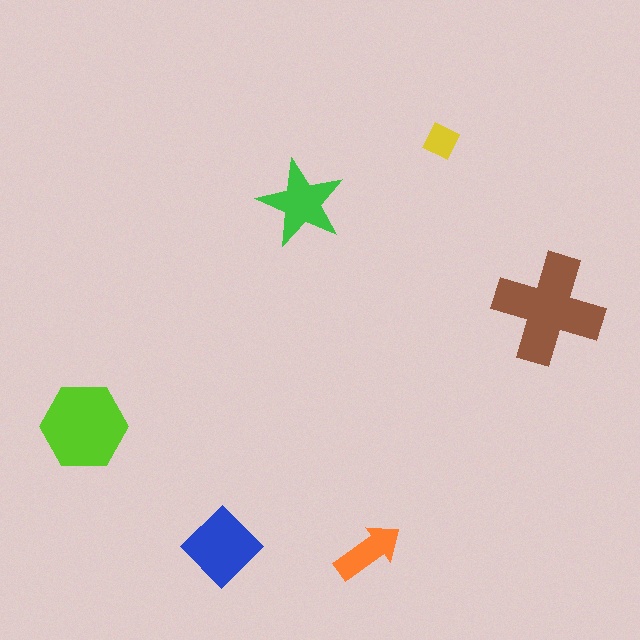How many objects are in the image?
There are 6 objects in the image.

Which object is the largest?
The brown cross.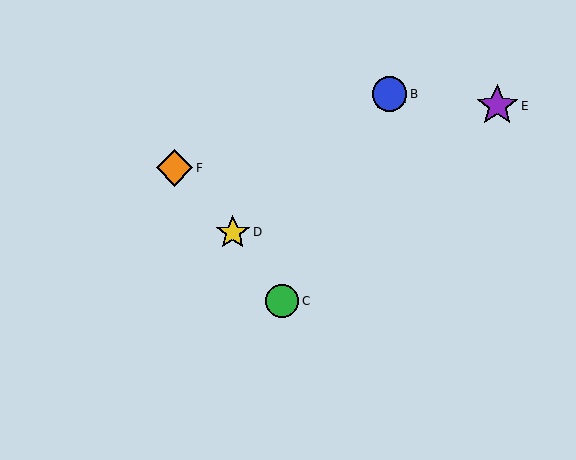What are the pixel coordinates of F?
Object F is at (175, 168).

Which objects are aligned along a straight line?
Objects A, B, D are aligned along a straight line.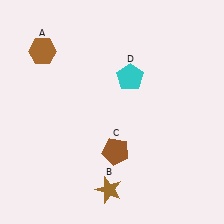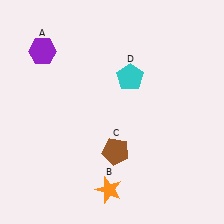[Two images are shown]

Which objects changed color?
A changed from brown to purple. B changed from brown to orange.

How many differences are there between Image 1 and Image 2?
There are 2 differences between the two images.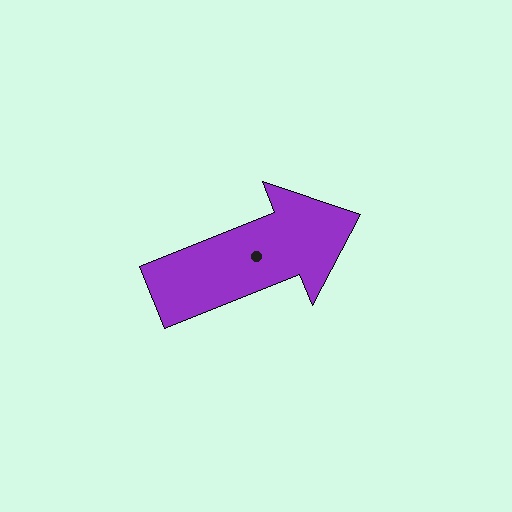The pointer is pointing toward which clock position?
Roughly 2 o'clock.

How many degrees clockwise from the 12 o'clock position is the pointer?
Approximately 68 degrees.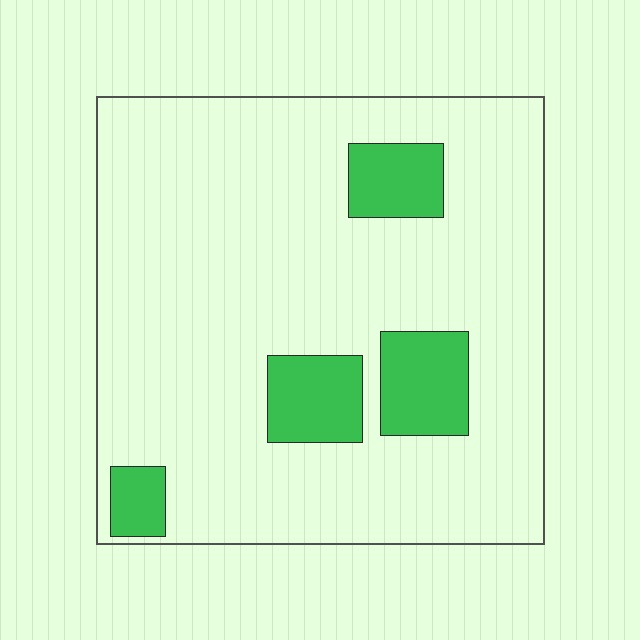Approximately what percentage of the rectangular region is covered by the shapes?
Approximately 15%.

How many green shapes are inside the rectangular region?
4.